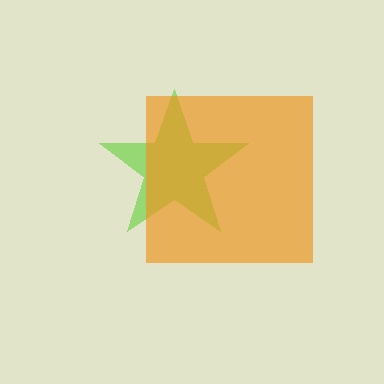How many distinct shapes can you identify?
There are 2 distinct shapes: a lime star, an orange square.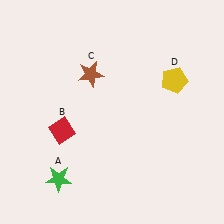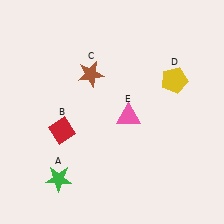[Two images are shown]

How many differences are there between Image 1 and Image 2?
There is 1 difference between the two images.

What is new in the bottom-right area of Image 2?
A pink triangle (E) was added in the bottom-right area of Image 2.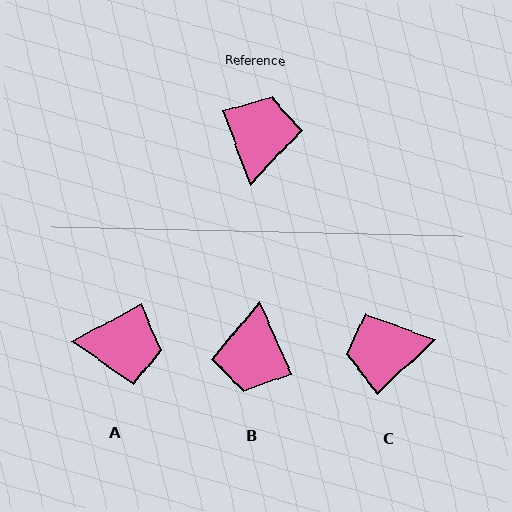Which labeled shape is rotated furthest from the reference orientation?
B, about 176 degrees away.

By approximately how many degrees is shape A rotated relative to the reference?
Approximately 81 degrees clockwise.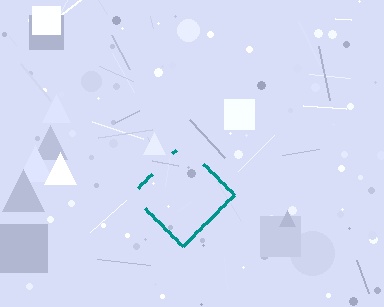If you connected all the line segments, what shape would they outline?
They would outline a diamond.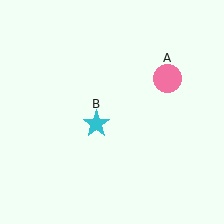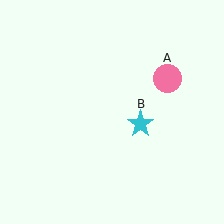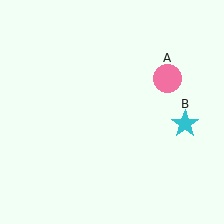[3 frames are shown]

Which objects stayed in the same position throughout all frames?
Pink circle (object A) remained stationary.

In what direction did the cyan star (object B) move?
The cyan star (object B) moved right.